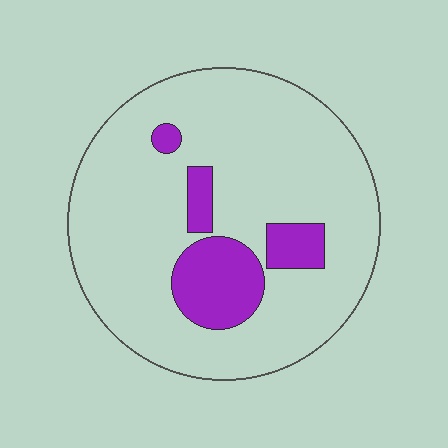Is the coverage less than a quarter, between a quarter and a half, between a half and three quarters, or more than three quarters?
Less than a quarter.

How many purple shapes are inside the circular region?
4.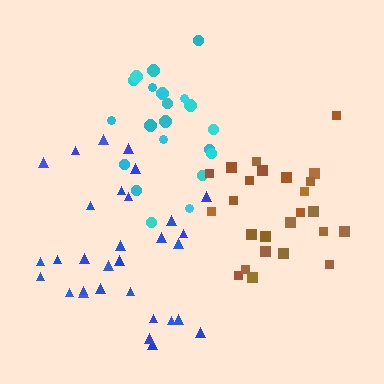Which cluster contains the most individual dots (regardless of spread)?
Blue (31).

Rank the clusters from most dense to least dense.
cyan, brown, blue.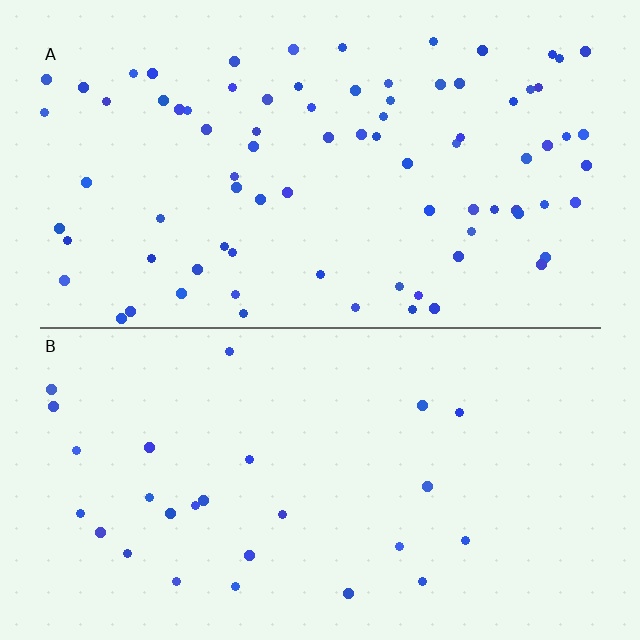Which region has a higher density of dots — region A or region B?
A (the top).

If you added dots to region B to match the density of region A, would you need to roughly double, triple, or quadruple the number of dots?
Approximately triple.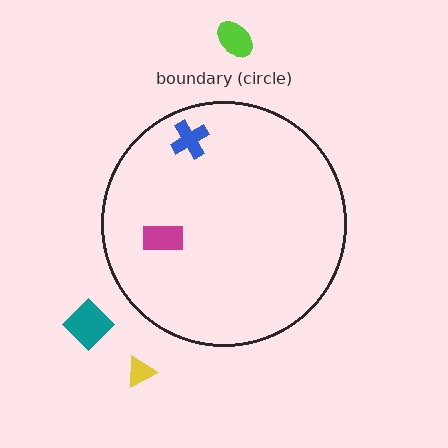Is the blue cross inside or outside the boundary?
Inside.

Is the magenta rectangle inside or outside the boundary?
Inside.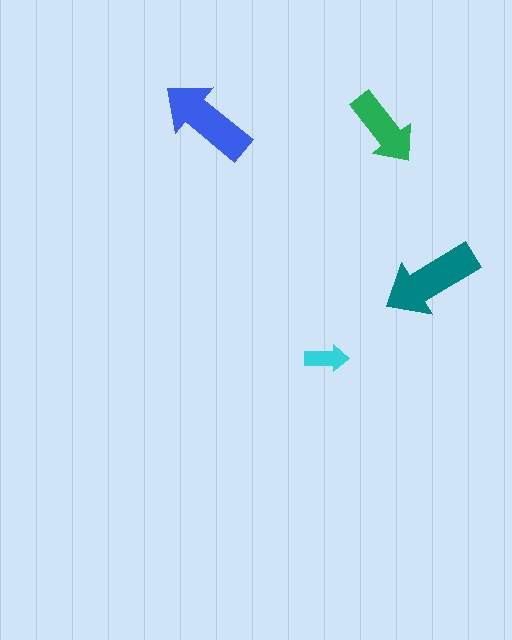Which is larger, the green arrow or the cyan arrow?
The green one.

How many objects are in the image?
There are 4 objects in the image.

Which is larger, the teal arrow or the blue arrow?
The teal one.